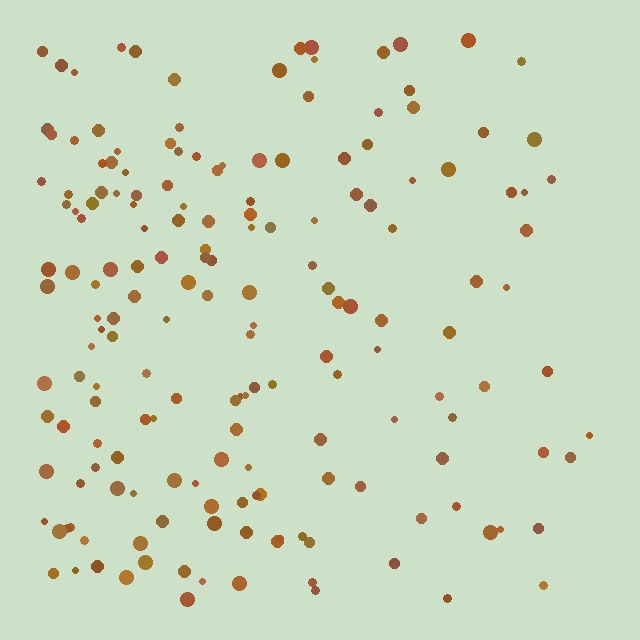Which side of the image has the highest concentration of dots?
The left.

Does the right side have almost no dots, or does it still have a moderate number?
Still a moderate number, just noticeably fewer than the left.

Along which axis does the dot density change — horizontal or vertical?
Horizontal.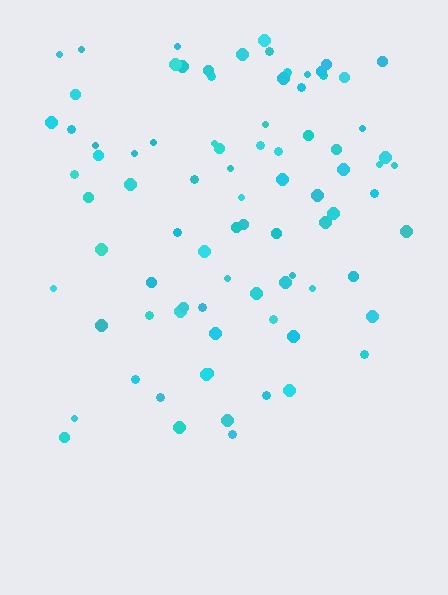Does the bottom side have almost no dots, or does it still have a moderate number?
Still a moderate number, just noticeably fewer than the top.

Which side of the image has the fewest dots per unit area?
The bottom.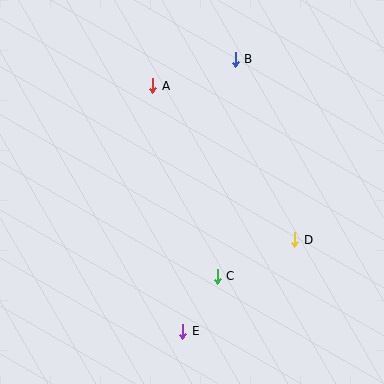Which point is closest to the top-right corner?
Point B is closest to the top-right corner.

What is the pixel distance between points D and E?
The distance between D and E is 145 pixels.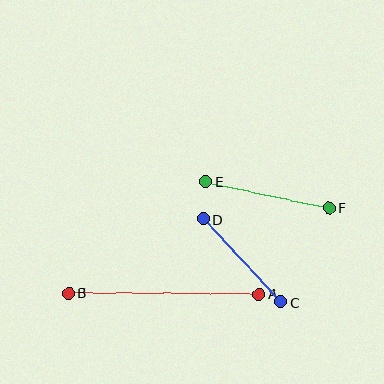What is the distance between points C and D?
The distance is approximately 113 pixels.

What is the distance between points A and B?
The distance is approximately 191 pixels.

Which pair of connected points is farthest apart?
Points A and B are farthest apart.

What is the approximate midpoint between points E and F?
The midpoint is at approximately (267, 195) pixels.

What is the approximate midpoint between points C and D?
The midpoint is at approximately (242, 261) pixels.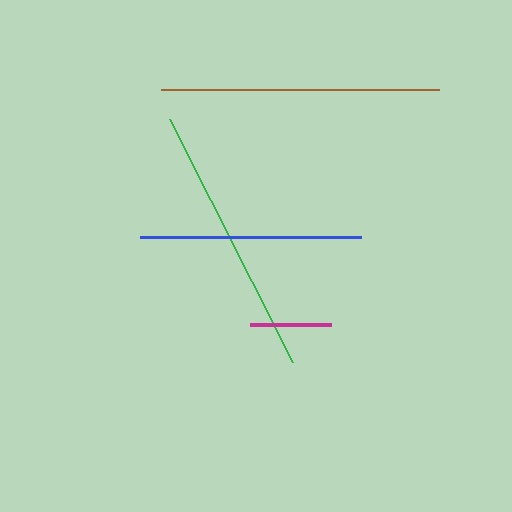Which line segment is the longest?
The brown line is the longest at approximately 277 pixels.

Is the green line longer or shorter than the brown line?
The brown line is longer than the green line.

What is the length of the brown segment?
The brown segment is approximately 277 pixels long.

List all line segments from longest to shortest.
From longest to shortest: brown, green, blue, magenta.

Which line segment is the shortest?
The magenta line is the shortest at approximately 81 pixels.